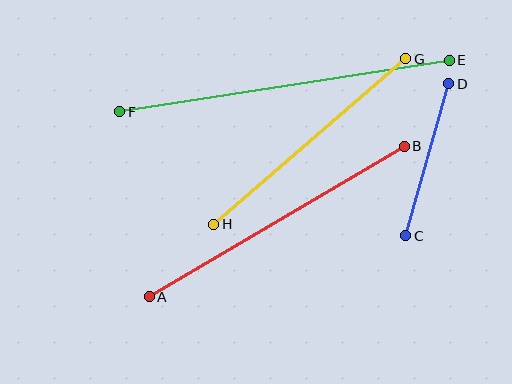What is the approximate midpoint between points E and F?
The midpoint is at approximately (285, 86) pixels.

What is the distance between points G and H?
The distance is approximately 254 pixels.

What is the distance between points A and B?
The distance is approximately 296 pixels.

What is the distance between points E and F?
The distance is approximately 334 pixels.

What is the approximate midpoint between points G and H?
The midpoint is at approximately (310, 142) pixels.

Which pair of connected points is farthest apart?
Points E and F are farthest apart.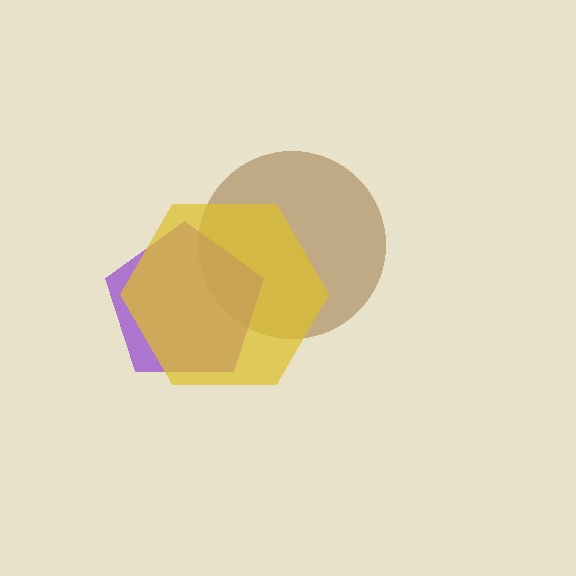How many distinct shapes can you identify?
There are 3 distinct shapes: a brown circle, a purple pentagon, a yellow hexagon.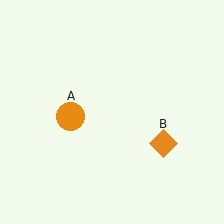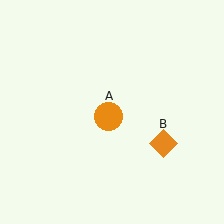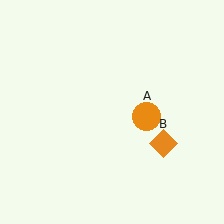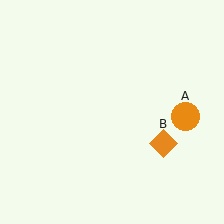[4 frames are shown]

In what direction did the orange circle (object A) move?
The orange circle (object A) moved right.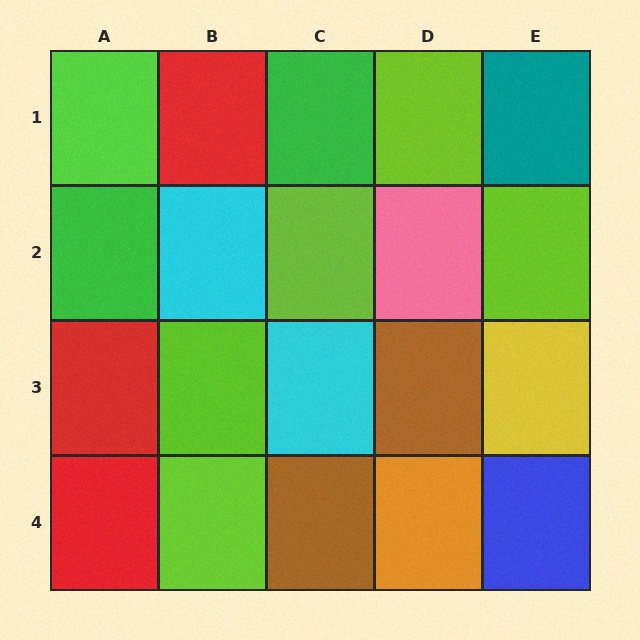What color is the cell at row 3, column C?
Cyan.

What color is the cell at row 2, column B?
Cyan.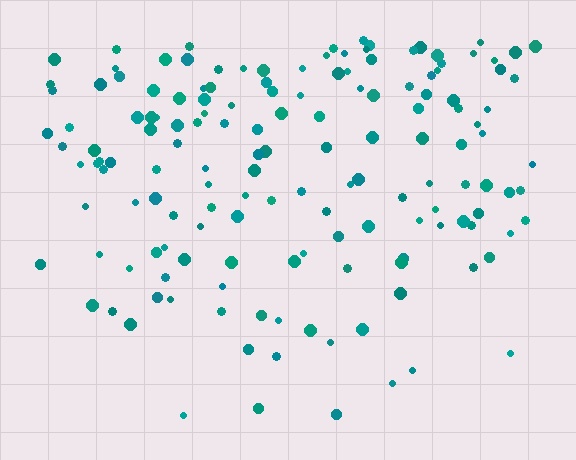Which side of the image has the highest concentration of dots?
The top.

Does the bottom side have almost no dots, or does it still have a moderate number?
Still a moderate number, just noticeably fewer than the top.